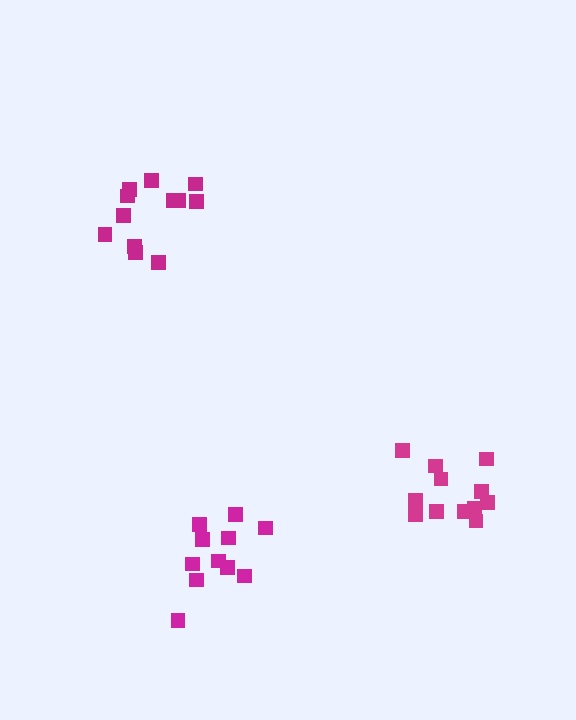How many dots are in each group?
Group 1: 11 dots, Group 2: 12 dots, Group 3: 12 dots (35 total).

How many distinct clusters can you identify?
There are 3 distinct clusters.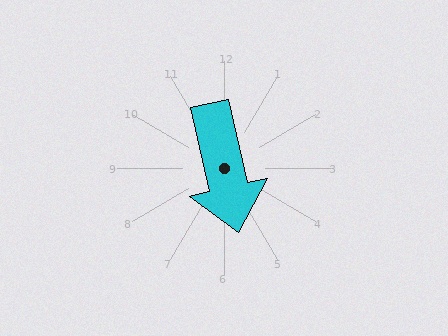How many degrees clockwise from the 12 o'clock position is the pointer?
Approximately 167 degrees.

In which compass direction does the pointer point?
South.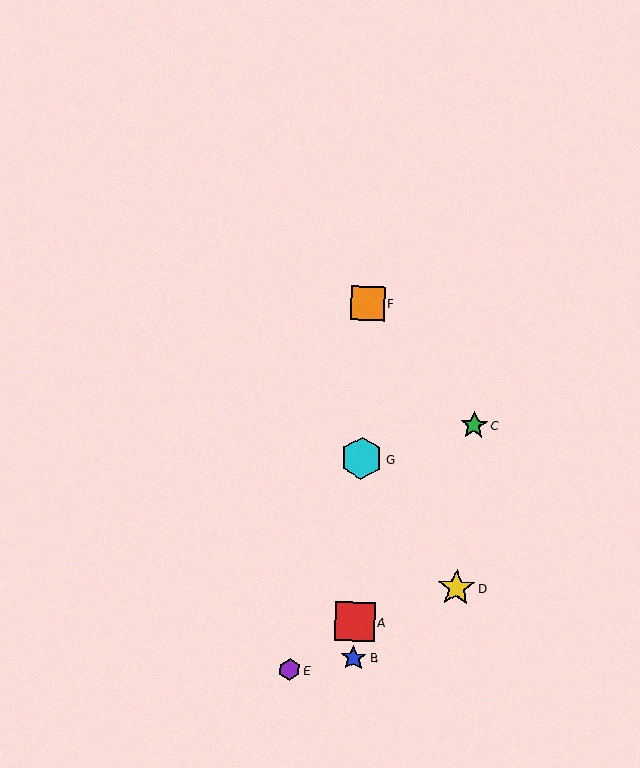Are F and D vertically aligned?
No, F is at x≈368 and D is at x≈456.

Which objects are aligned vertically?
Objects A, B, F, G are aligned vertically.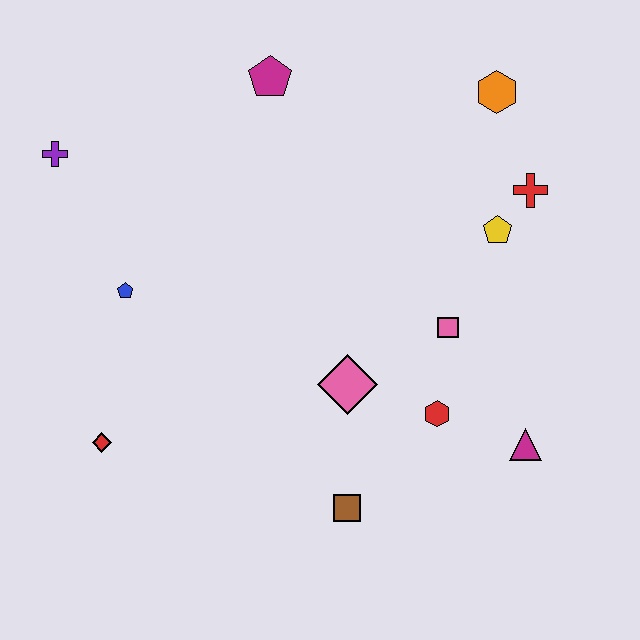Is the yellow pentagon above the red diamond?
Yes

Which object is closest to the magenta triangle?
The red hexagon is closest to the magenta triangle.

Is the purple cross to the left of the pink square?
Yes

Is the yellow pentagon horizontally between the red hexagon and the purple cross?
No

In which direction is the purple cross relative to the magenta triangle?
The purple cross is to the left of the magenta triangle.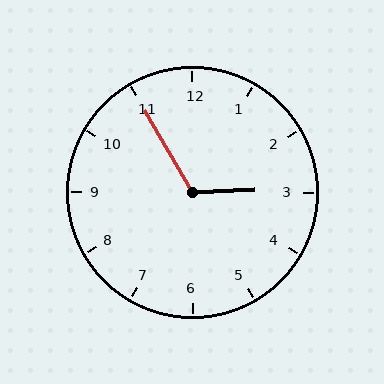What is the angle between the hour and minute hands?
Approximately 118 degrees.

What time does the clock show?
2:55.